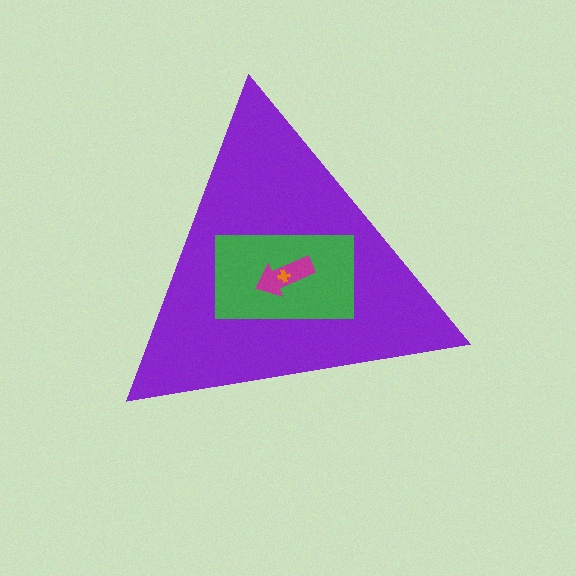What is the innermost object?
The orange cross.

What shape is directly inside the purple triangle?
The green rectangle.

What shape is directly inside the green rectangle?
The magenta arrow.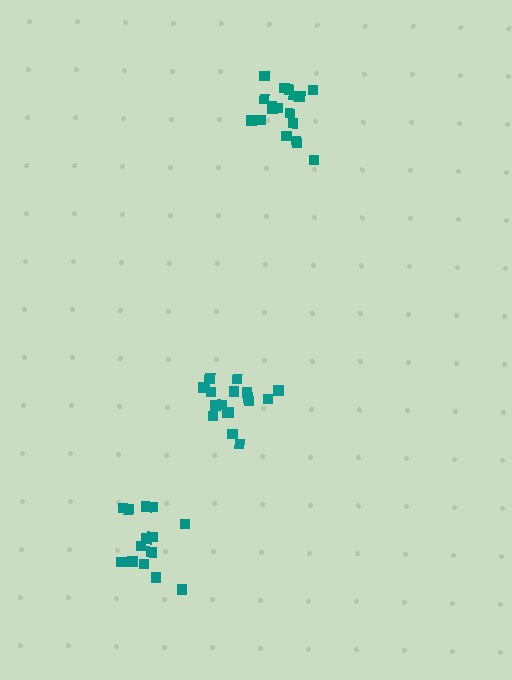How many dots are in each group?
Group 1: 15 dots, Group 2: 18 dots, Group 3: 18 dots (51 total).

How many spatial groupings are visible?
There are 3 spatial groupings.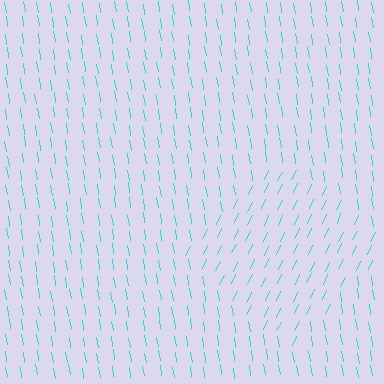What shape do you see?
I see a diamond.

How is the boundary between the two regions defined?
The boundary is defined purely by a change in line orientation (approximately 34 degrees difference). All lines are the same color and thickness.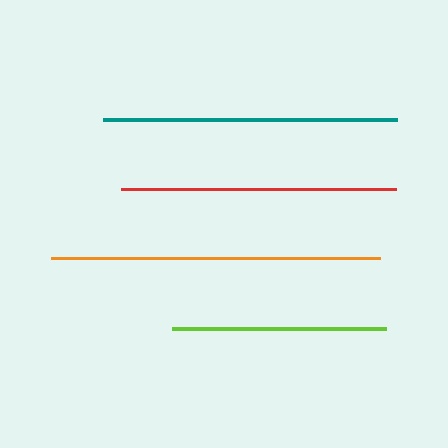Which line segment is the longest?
The orange line is the longest at approximately 329 pixels.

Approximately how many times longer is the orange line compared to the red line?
The orange line is approximately 1.2 times the length of the red line.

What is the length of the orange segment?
The orange segment is approximately 329 pixels long.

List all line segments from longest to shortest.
From longest to shortest: orange, teal, red, lime.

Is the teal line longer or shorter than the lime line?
The teal line is longer than the lime line.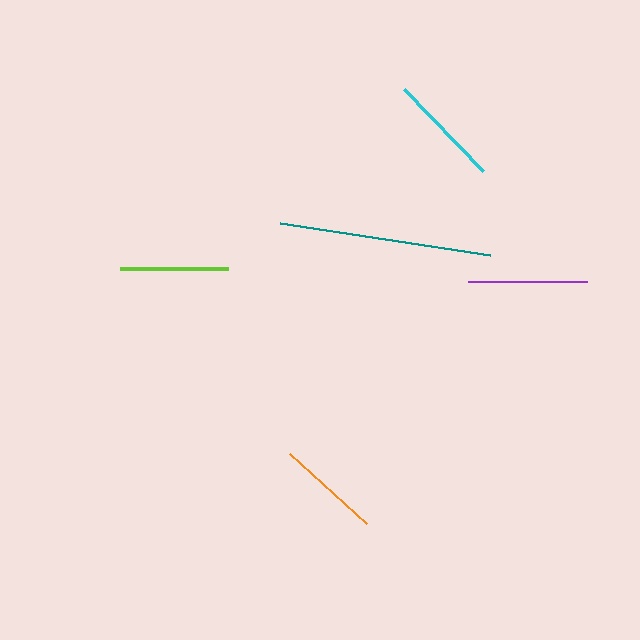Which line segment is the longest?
The teal line is the longest at approximately 213 pixels.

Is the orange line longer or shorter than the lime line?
The lime line is longer than the orange line.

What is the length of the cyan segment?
The cyan segment is approximately 114 pixels long.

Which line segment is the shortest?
The orange line is the shortest at approximately 104 pixels.